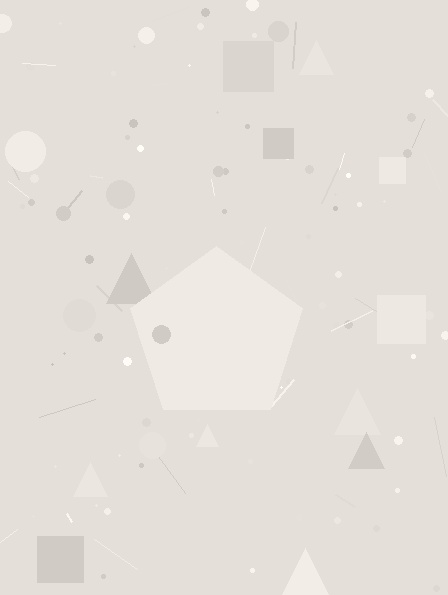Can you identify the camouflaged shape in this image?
The camouflaged shape is a pentagon.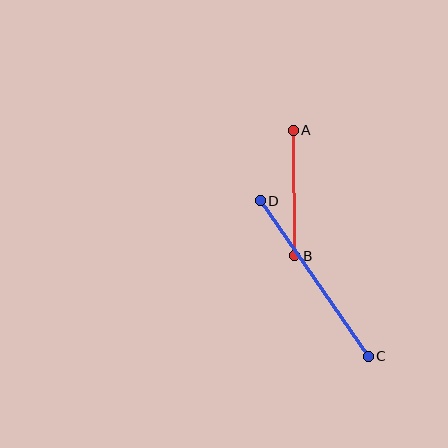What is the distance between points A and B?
The distance is approximately 126 pixels.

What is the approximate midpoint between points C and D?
The midpoint is at approximately (314, 278) pixels.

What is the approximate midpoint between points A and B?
The midpoint is at approximately (294, 193) pixels.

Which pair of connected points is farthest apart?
Points C and D are farthest apart.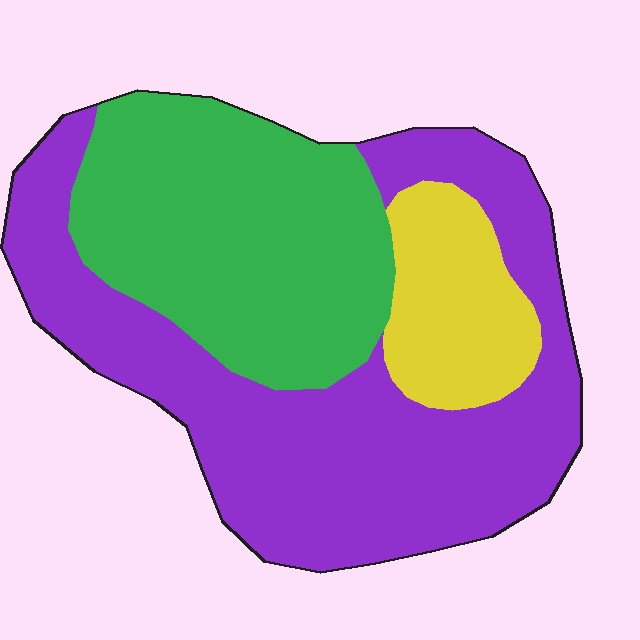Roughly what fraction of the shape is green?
Green covers 35% of the shape.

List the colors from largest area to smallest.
From largest to smallest: purple, green, yellow.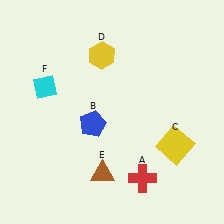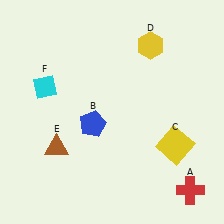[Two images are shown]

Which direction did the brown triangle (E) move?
The brown triangle (E) moved left.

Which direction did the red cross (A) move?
The red cross (A) moved right.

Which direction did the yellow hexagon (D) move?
The yellow hexagon (D) moved right.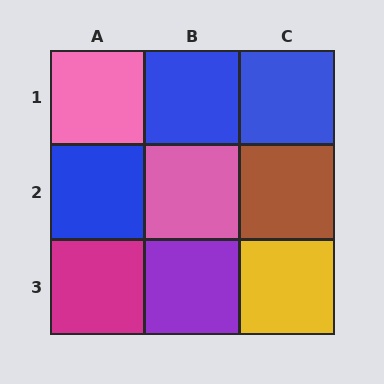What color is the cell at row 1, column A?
Pink.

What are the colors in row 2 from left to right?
Blue, pink, brown.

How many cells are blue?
3 cells are blue.